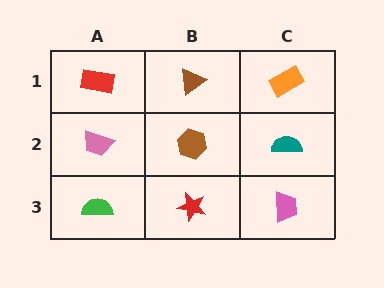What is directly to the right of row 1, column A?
A brown triangle.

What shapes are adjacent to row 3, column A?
A pink trapezoid (row 2, column A), a red star (row 3, column B).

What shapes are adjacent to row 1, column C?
A teal semicircle (row 2, column C), a brown triangle (row 1, column B).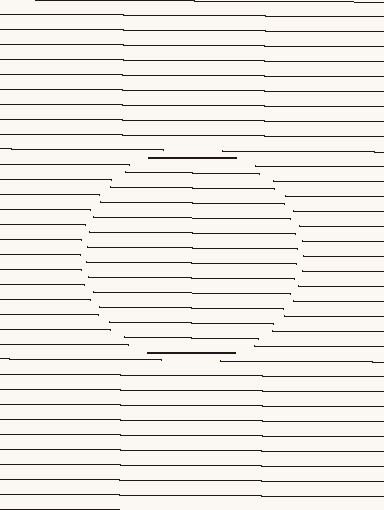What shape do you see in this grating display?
An illusory circle. The interior of the shape contains the same grating, shifted by half a period — the contour is defined by the phase discontinuity where line-ends from the inner and outer gratings abut.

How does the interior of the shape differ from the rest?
The interior of the shape contains the same grating, shifted by half a period — the contour is defined by the phase discontinuity where line-ends from the inner and outer gratings abut.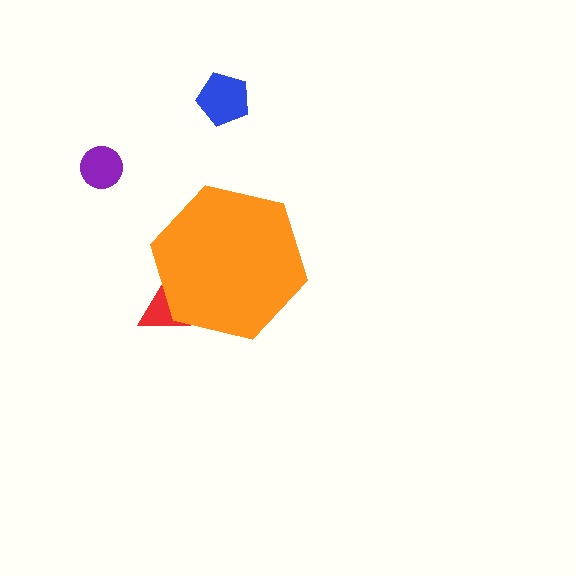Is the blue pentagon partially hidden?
No, the blue pentagon is fully visible.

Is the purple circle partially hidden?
No, the purple circle is fully visible.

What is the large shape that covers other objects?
An orange hexagon.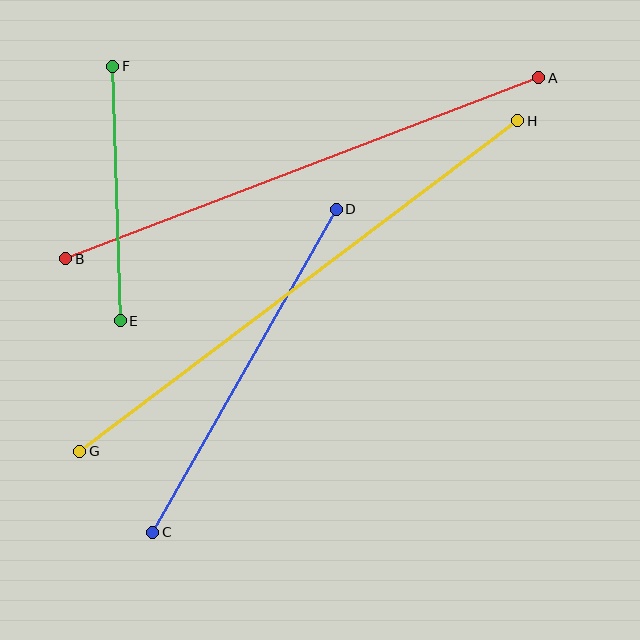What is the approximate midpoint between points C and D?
The midpoint is at approximately (244, 371) pixels.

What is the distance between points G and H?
The distance is approximately 549 pixels.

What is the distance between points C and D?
The distance is approximately 371 pixels.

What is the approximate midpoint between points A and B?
The midpoint is at approximately (302, 168) pixels.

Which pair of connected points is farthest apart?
Points G and H are farthest apart.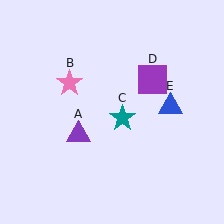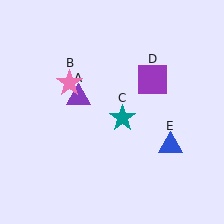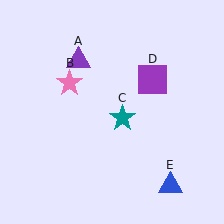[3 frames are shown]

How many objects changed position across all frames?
2 objects changed position: purple triangle (object A), blue triangle (object E).